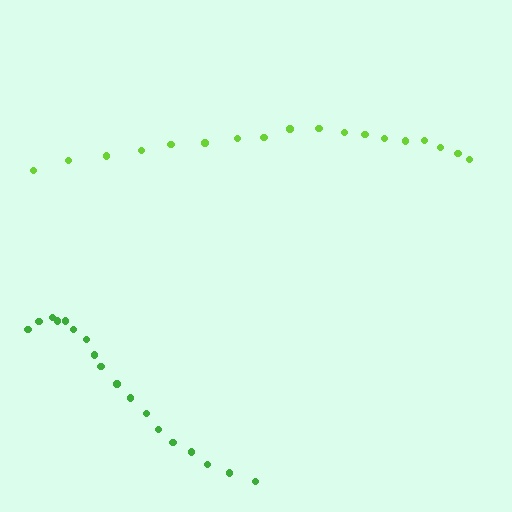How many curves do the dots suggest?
There are 2 distinct paths.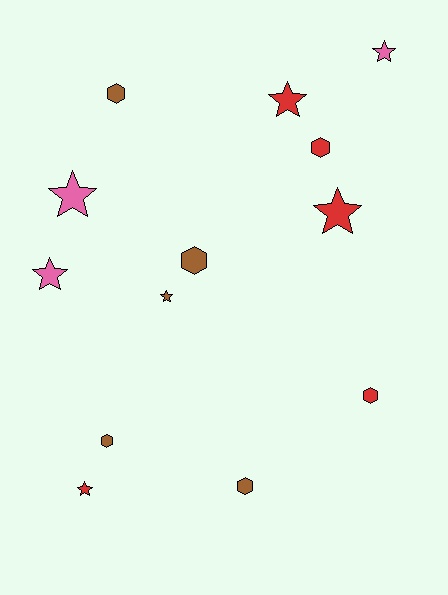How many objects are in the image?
There are 13 objects.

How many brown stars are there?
There is 1 brown star.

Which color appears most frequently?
Brown, with 5 objects.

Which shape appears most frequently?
Star, with 7 objects.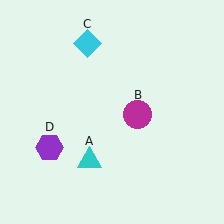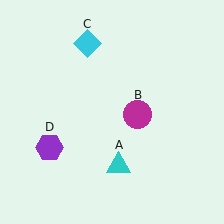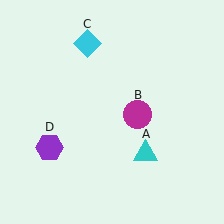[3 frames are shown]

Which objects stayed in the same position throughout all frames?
Magenta circle (object B) and cyan diamond (object C) and purple hexagon (object D) remained stationary.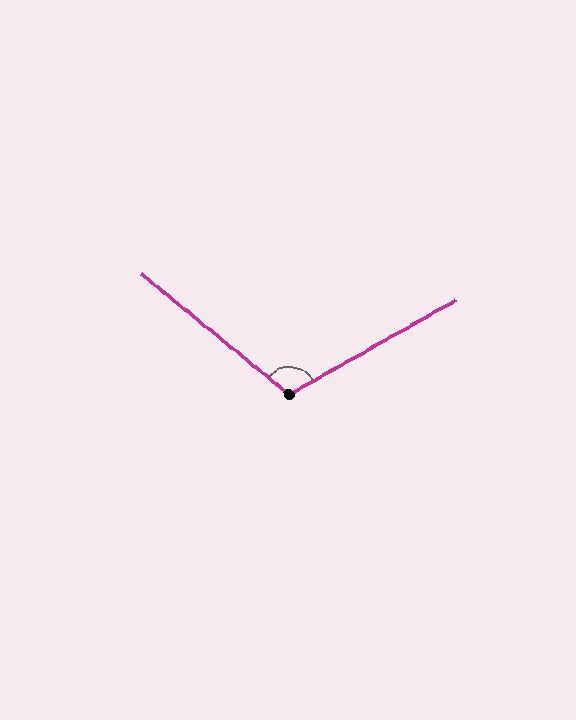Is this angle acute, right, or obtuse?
It is obtuse.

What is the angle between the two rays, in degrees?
Approximately 111 degrees.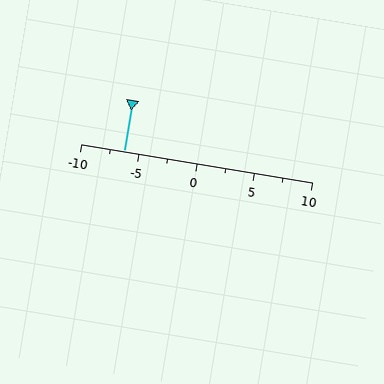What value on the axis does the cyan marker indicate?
The marker indicates approximately -6.2.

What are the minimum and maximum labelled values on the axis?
The axis runs from -10 to 10.